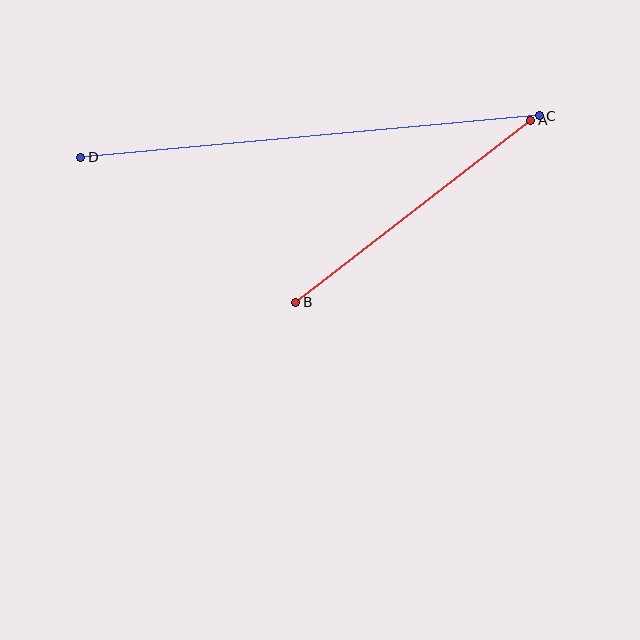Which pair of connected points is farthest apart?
Points C and D are farthest apart.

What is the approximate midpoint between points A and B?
The midpoint is at approximately (413, 211) pixels.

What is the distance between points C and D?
The distance is approximately 460 pixels.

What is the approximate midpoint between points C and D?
The midpoint is at approximately (310, 137) pixels.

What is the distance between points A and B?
The distance is approximately 297 pixels.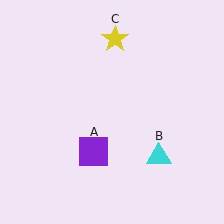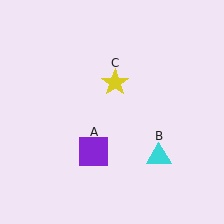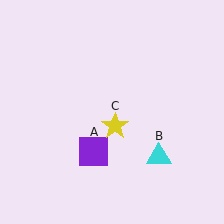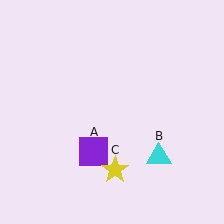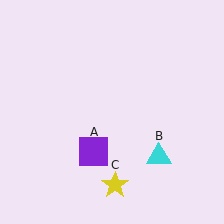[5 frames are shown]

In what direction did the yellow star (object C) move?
The yellow star (object C) moved down.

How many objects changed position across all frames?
1 object changed position: yellow star (object C).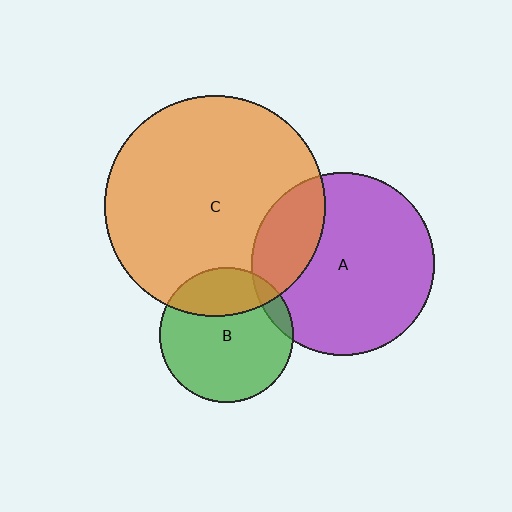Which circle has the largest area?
Circle C (orange).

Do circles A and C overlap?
Yes.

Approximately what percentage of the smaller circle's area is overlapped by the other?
Approximately 25%.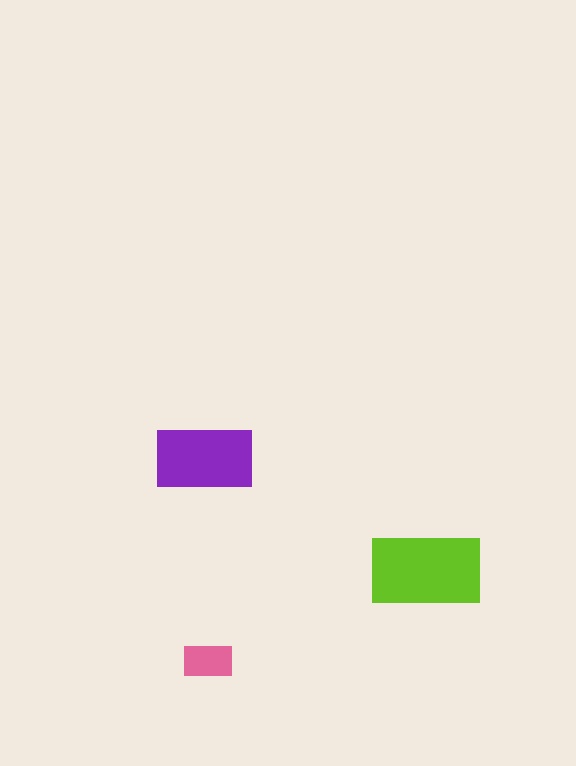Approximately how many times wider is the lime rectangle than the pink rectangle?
About 2 times wider.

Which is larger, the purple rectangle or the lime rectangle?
The lime one.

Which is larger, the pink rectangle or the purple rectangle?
The purple one.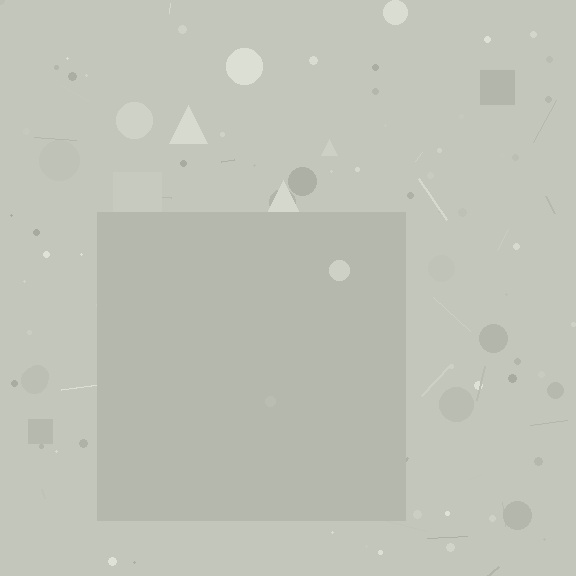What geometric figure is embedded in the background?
A square is embedded in the background.